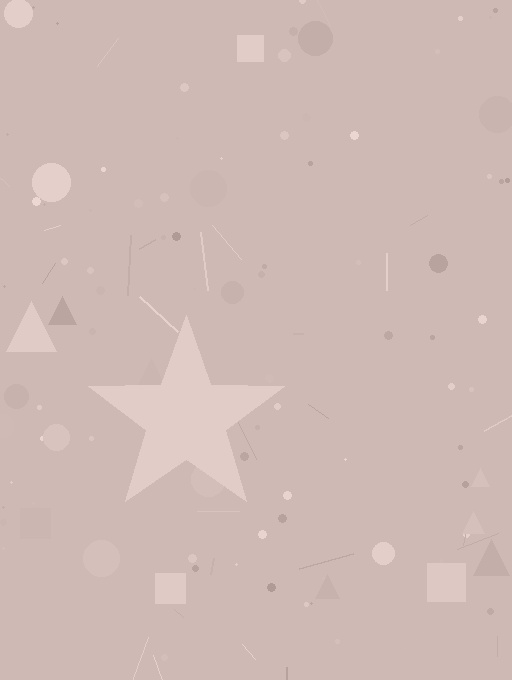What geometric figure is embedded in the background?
A star is embedded in the background.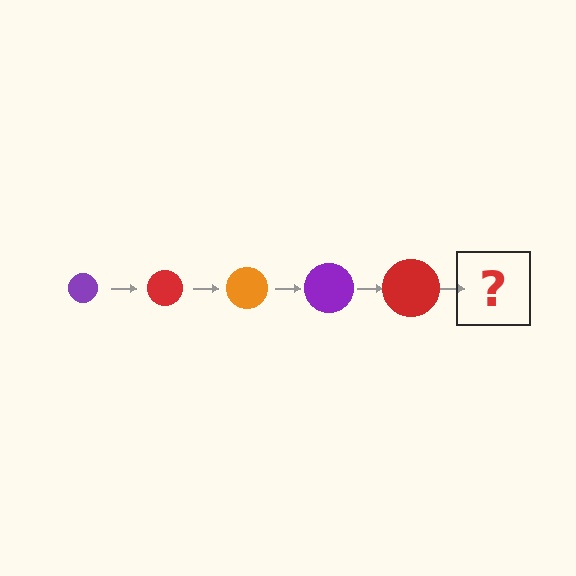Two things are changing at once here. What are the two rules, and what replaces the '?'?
The two rules are that the circle grows larger each step and the color cycles through purple, red, and orange. The '?' should be an orange circle, larger than the previous one.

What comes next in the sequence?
The next element should be an orange circle, larger than the previous one.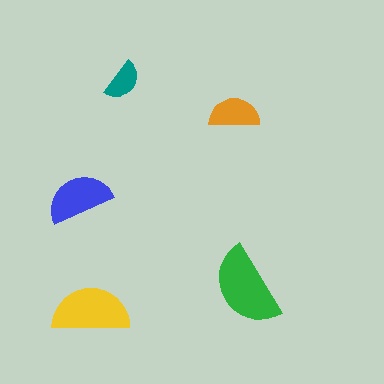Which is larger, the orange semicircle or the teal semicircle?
The orange one.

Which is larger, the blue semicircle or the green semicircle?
The green one.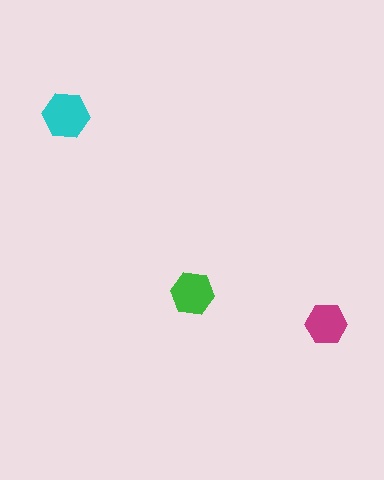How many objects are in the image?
There are 3 objects in the image.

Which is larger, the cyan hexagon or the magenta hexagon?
The cyan one.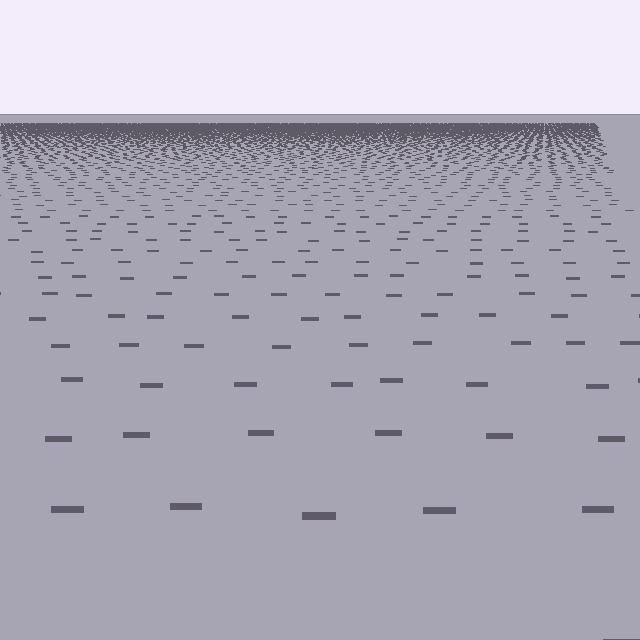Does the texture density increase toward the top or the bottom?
Density increases toward the top.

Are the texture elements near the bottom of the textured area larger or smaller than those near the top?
Larger. Near the bottom, elements are closer to the viewer and appear at a bigger on-screen size.